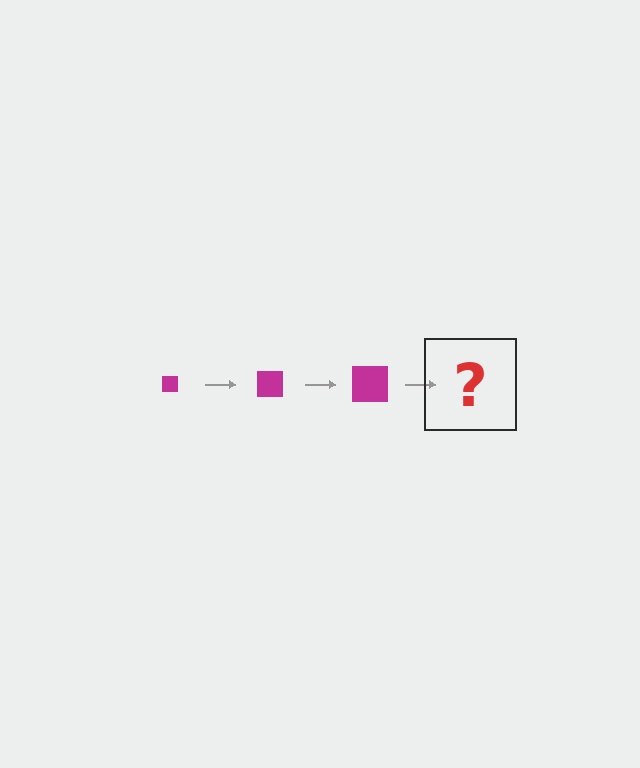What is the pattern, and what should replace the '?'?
The pattern is that the square gets progressively larger each step. The '?' should be a magenta square, larger than the previous one.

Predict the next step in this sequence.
The next step is a magenta square, larger than the previous one.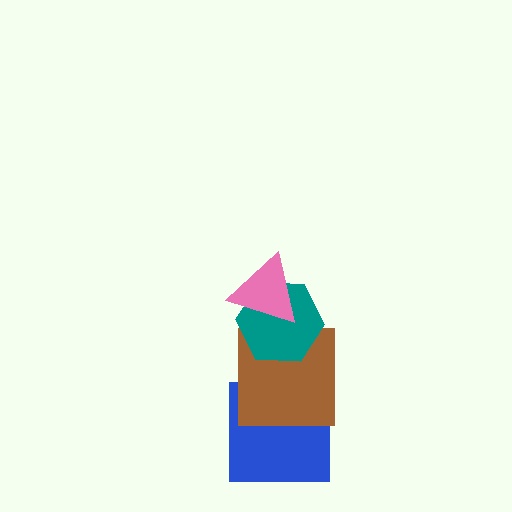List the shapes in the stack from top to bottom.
From top to bottom: the pink triangle, the teal hexagon, the brown square, the blue square.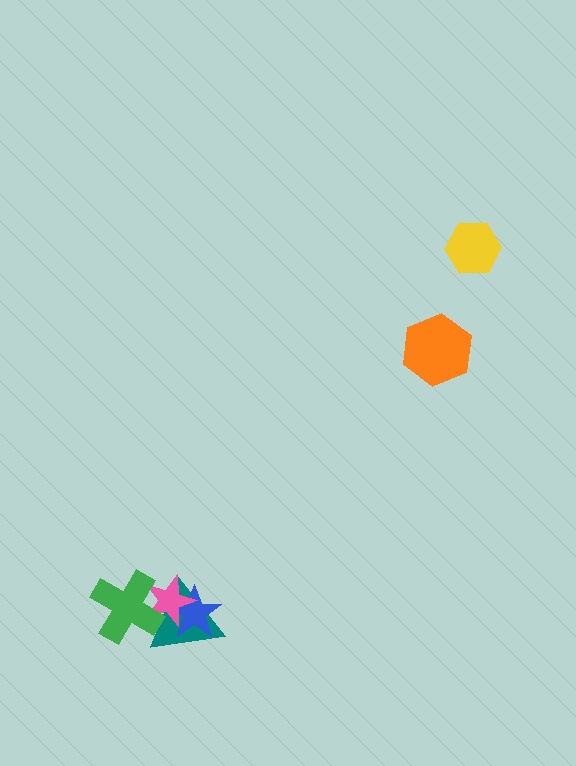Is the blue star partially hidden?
Yes, it is partially covered by another shape.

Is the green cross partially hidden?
No, no other shape covers it.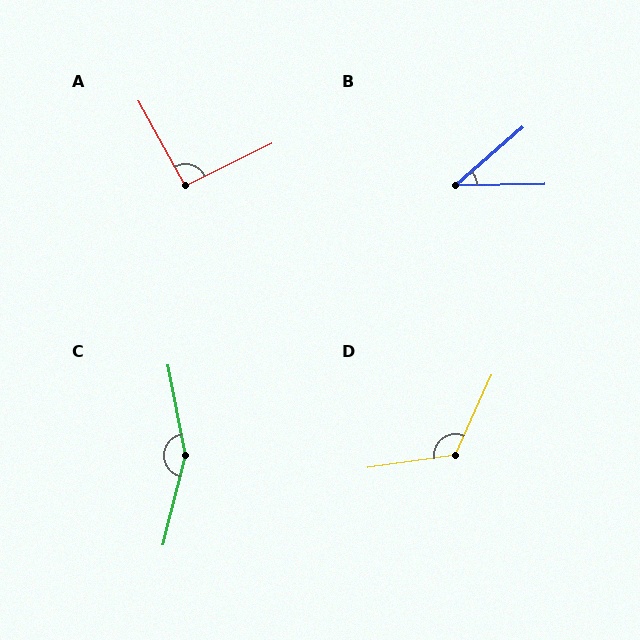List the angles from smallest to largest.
B (40°), A (92°), D (123°), C (155°).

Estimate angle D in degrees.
Approximately 123 degrees.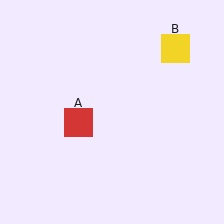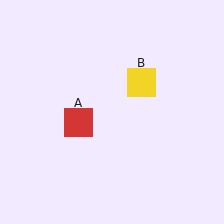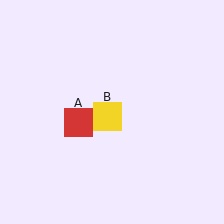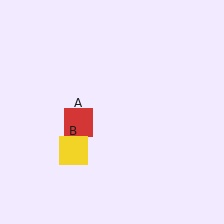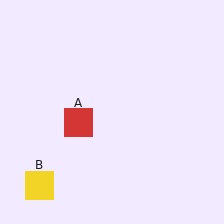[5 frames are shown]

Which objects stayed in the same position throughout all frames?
Red square (object A) remained stationary.